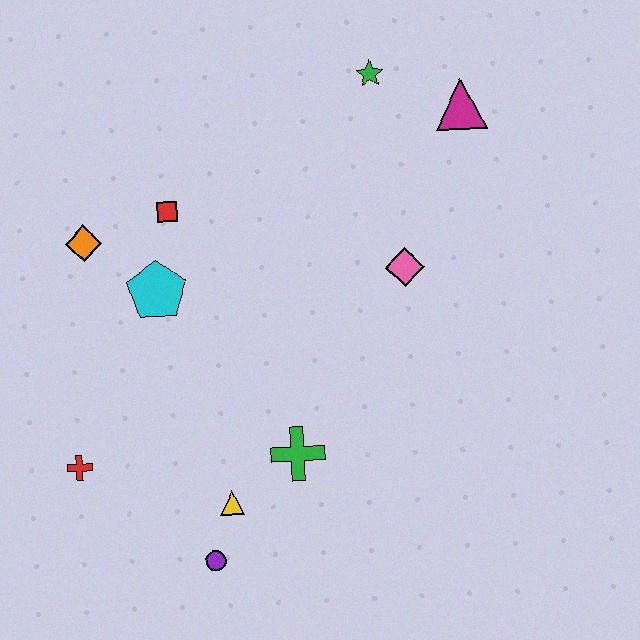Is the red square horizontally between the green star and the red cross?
Yes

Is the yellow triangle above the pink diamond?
No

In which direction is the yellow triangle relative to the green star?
The yellow triangle is below the green star.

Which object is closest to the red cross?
The yellow triangle is closest to the red cross.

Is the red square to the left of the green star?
Yes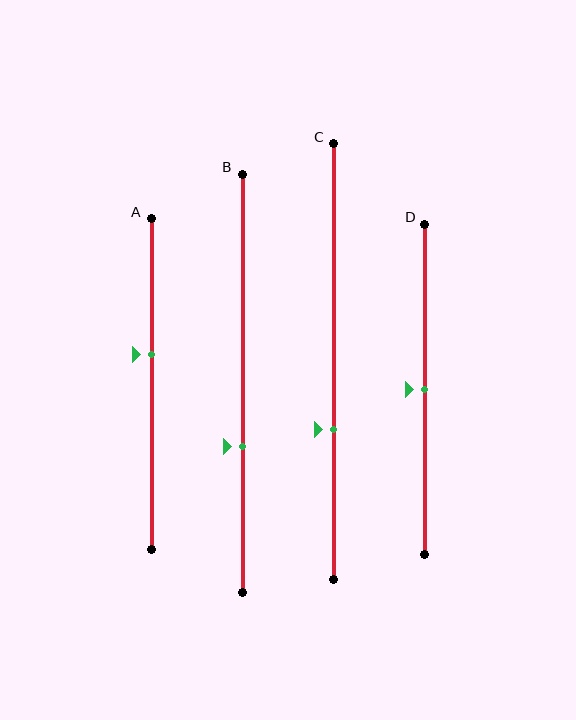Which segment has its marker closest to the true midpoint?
Segment D has its marker closest to the true midpoint.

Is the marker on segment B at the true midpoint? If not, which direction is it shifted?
No, the marker on segment B is shifted downward by about 15% of the segment length.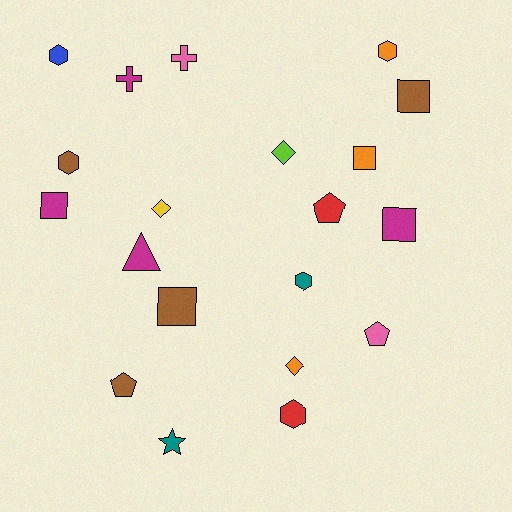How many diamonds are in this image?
There are 3 diamonds.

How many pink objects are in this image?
There are 2 pink objects.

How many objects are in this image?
There are 20 objects.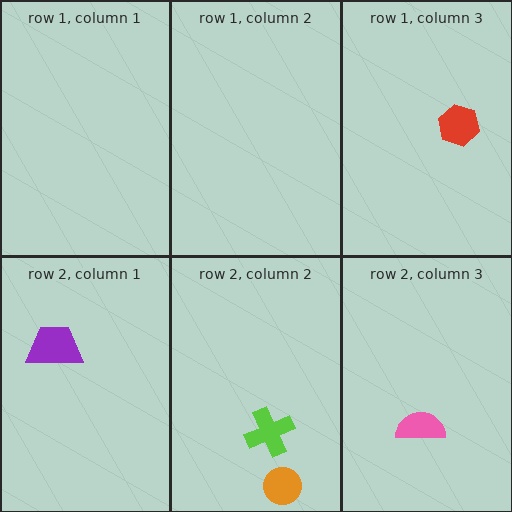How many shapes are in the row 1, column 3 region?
1.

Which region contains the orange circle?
The row 2, column 2 region.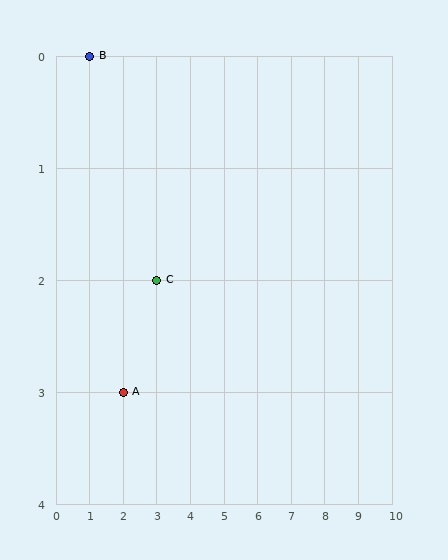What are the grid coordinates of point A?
Point A is at grid coordinates (2, 3).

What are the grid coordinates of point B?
Point B is at grid coordinates (1, 0).